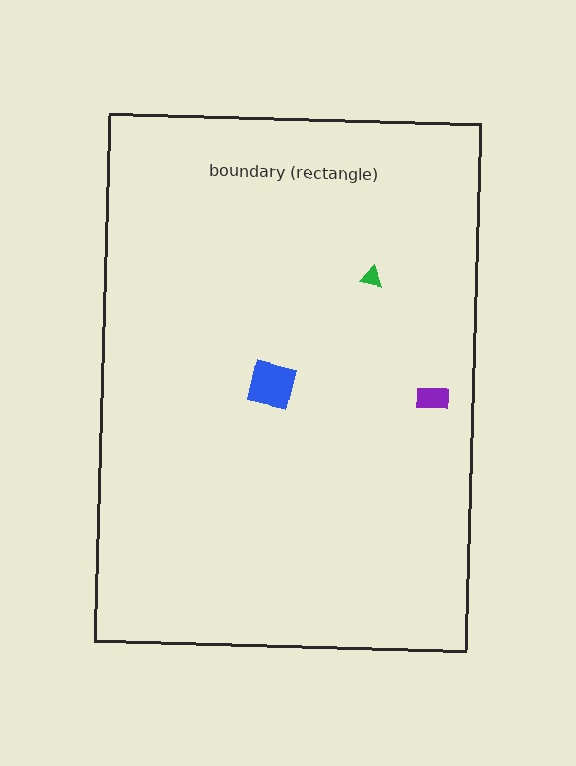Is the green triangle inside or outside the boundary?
Inside.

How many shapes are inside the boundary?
3 inside, 0 outside.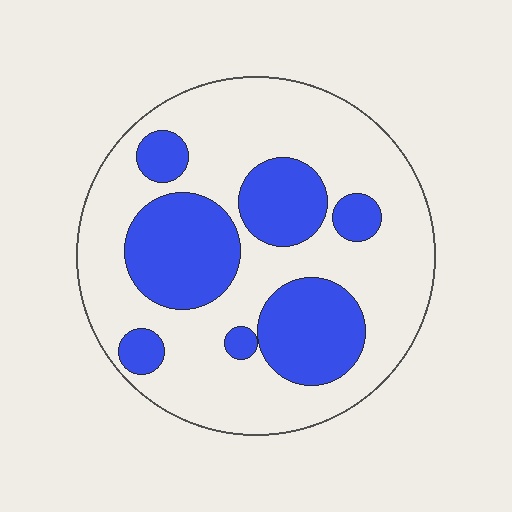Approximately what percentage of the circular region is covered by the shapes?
Approximately 35%.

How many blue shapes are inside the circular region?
7.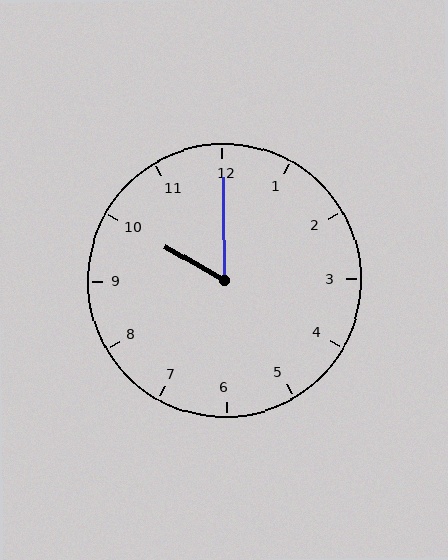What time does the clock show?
10:00.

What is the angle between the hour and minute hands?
Approximately 60 degrees.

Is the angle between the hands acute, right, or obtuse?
It is acute.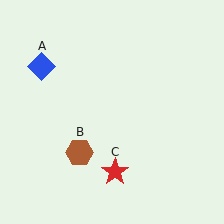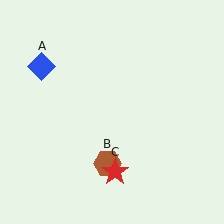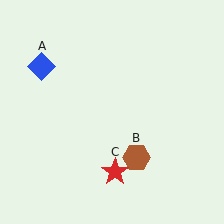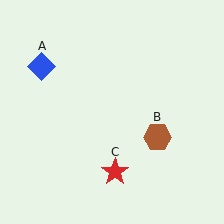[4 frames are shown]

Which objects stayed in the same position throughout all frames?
Blue diamond (object A) and red star (object C) remained stationary.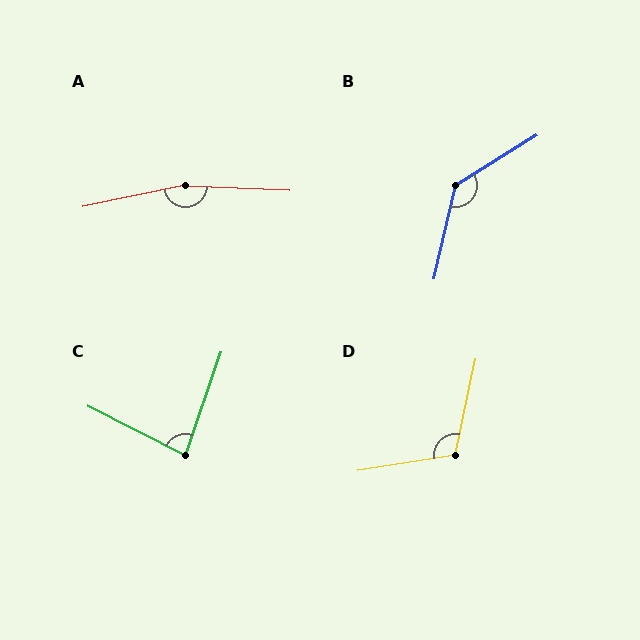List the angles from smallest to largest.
C (82°), D (111°), B (135°), A (165°).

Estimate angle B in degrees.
Approximately 135 degrees.